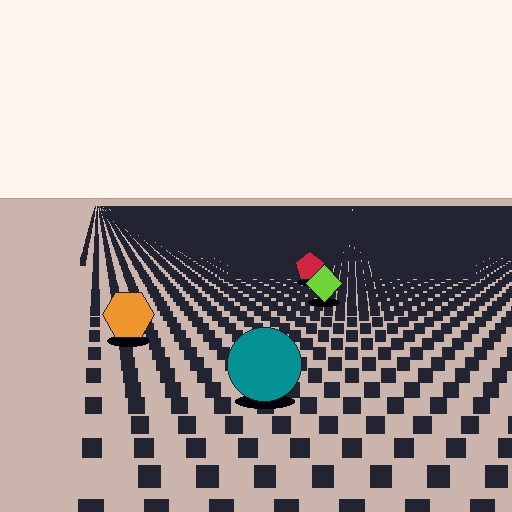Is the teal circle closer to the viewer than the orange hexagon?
Yes. The teal circle is closer — you can tell from the texture gradient: the ground texture is coarser near it.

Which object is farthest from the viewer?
The red pentagon is farthest from the viewer. It appears smaller and the ground texture around it is denser.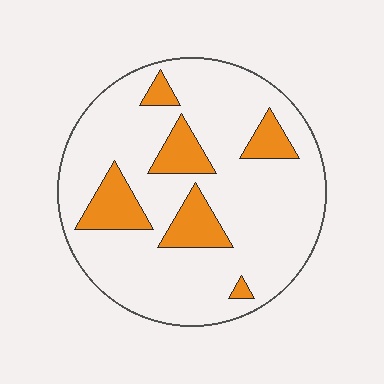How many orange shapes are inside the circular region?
6.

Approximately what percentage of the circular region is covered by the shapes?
Approximately 20%.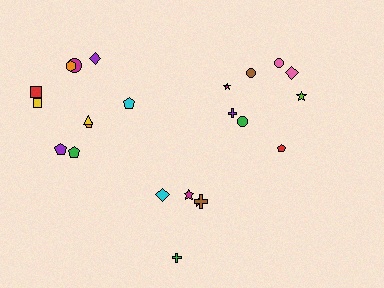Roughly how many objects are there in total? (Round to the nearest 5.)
Roughly 25 objects in total.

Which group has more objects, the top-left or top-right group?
The top-left group.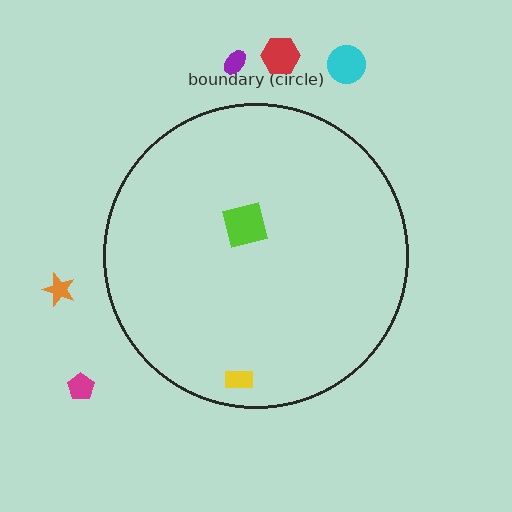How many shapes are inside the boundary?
2 inside, 5 outside.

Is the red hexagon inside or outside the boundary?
Outside.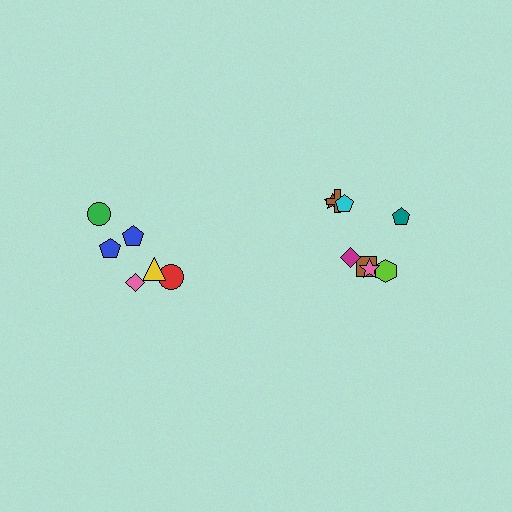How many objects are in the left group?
There are 6 objects.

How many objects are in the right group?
There are 8 objects.